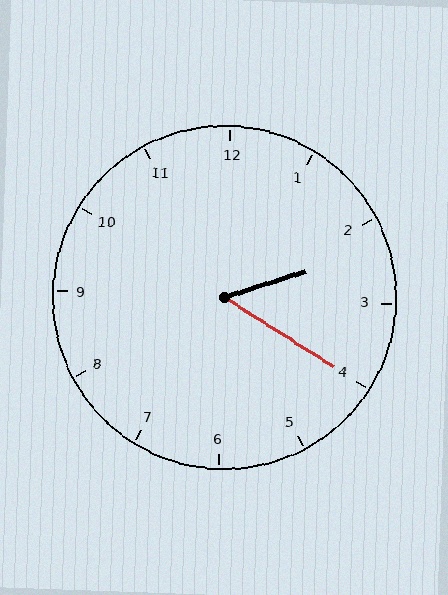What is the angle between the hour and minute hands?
Approximately 50 degrees.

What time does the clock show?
2:20.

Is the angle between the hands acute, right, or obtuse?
It is acute.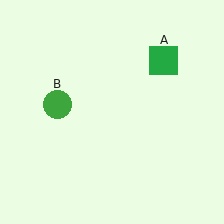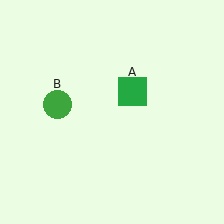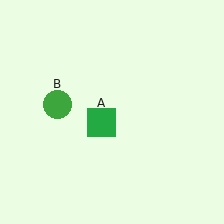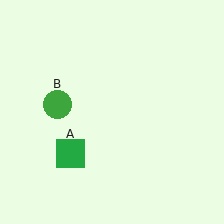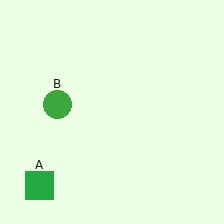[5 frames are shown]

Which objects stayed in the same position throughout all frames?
Green circle (object B) remained stationary.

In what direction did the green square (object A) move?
The green square (object A) moved down and to the left.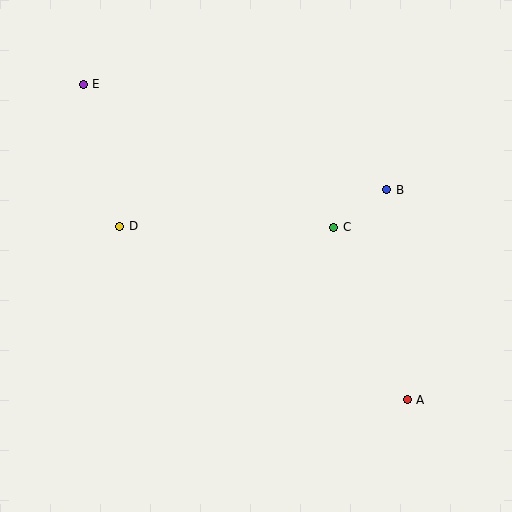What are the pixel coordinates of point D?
Point D is at (120, 226).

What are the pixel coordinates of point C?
Point C is at (334, 227).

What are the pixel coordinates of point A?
Point A is at (407, 400).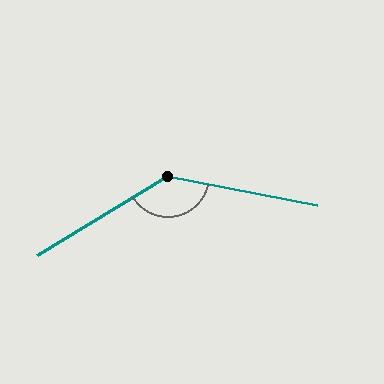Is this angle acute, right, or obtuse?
It is obtuse.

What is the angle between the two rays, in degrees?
Approximately 138 degrees.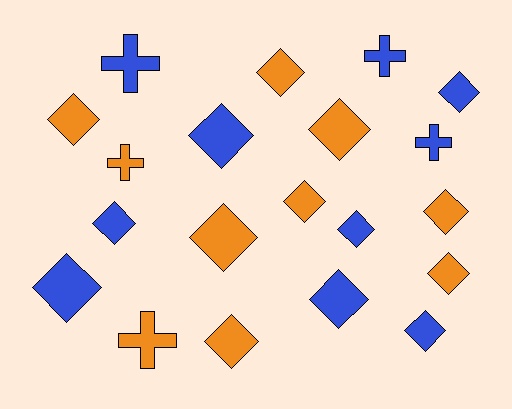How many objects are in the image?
There are 20 objects.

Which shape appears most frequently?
Diamond, with 15 objects.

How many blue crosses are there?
There are 3 blue crosses.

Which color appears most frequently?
Blue, with 10 objects.